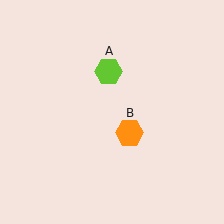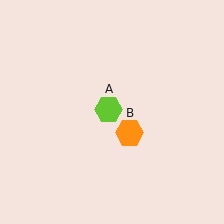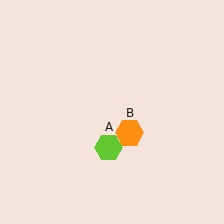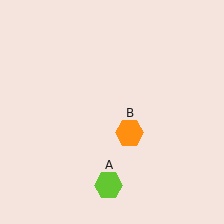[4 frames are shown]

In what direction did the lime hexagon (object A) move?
The lime hexagon (object A) moved down.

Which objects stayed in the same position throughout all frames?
Orange hexagon (object B) remained stationary.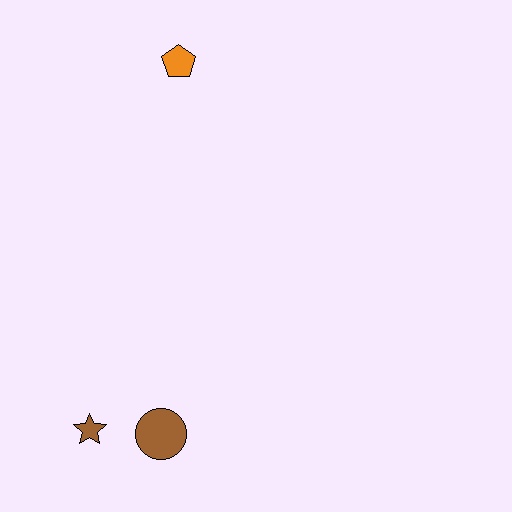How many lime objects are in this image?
There are no lime objects.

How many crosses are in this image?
There are no crosses.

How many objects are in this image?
There are 3 objects.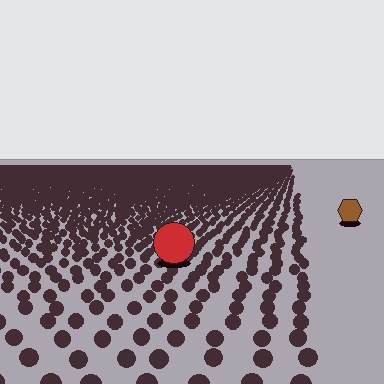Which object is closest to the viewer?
The red circle is closest. The texture marks near it are larger and more spread out.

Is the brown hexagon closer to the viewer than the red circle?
No. The red circle is closer — you can tell from the texture gradient: the ground texture is coarser near it.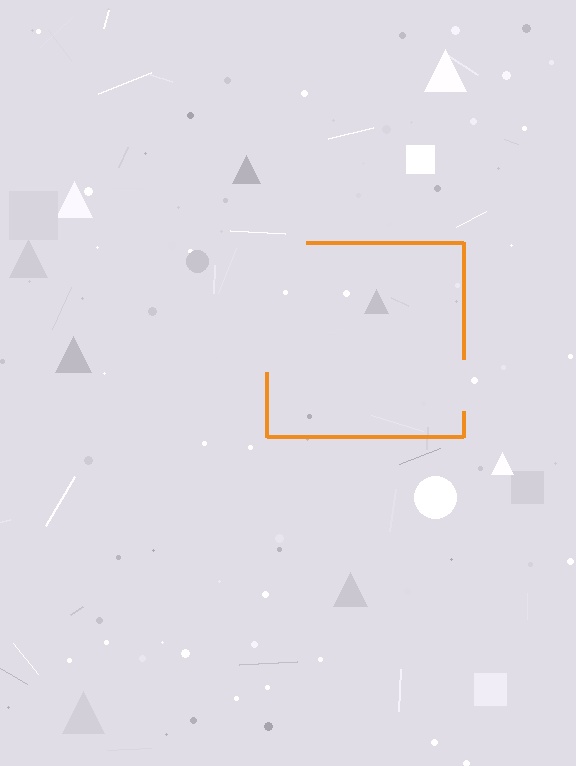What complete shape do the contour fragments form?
The contour fragments form a square.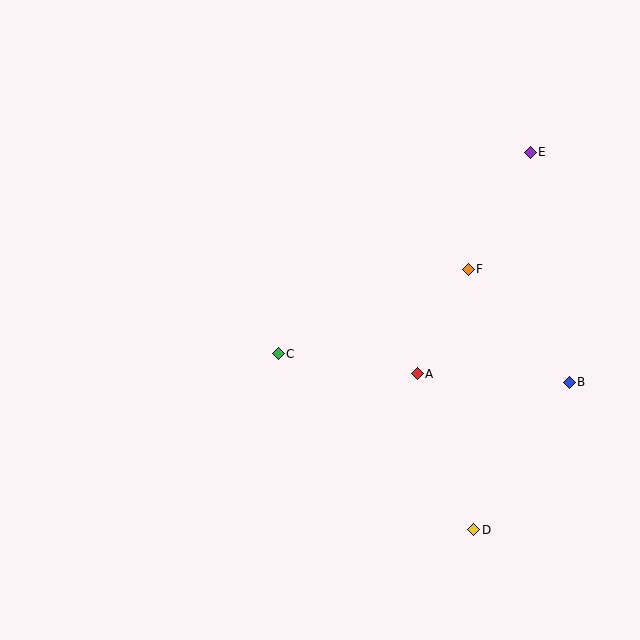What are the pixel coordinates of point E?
Point E is at (530, 152).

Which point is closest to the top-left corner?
Point C is closest to the top-left corner.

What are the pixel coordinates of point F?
Point F is at (468, 269).